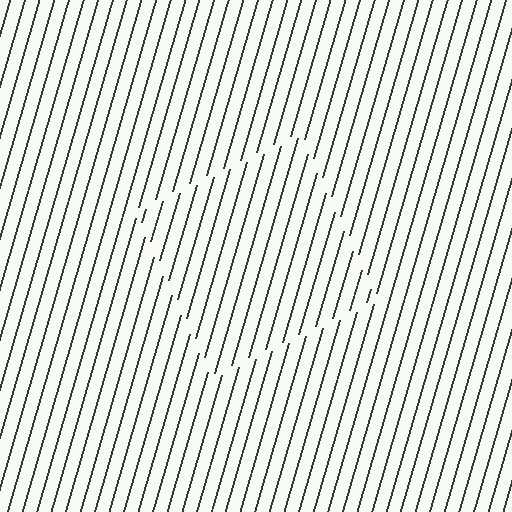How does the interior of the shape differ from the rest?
The interior of the shape contains the same grating, shifted by half a period — the contour is defined by the phase discontinuity where line-ends from the inner and outer gratings abut.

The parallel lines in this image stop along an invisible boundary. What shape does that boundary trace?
An illusory square. The interior of the shape contains the same grating, shifted by half a period — the contour is defined by the phase discontinuity where line-ends from the inner and outer gratings abut.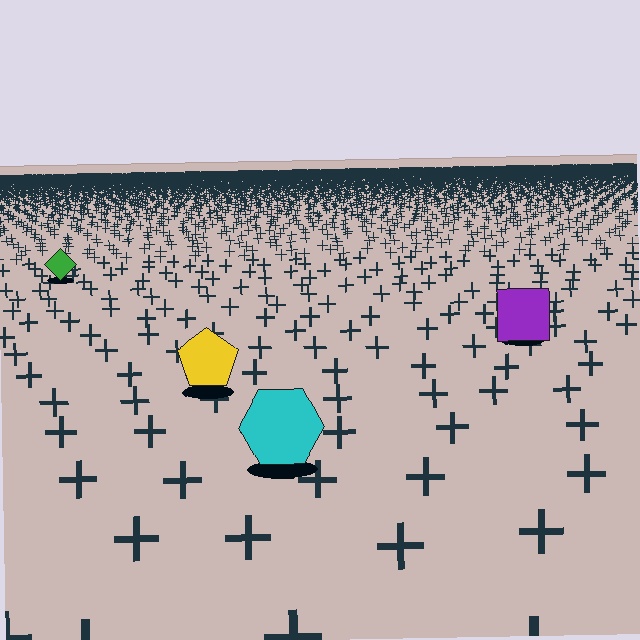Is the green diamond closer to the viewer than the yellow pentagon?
No. The yellow pentagon is closer — you can tell from the texture gradient: the ground texture is coarser near it.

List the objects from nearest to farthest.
From nearest to farthest: the cyan hexagon, the yellow pentagon, the purple square, the green diamond.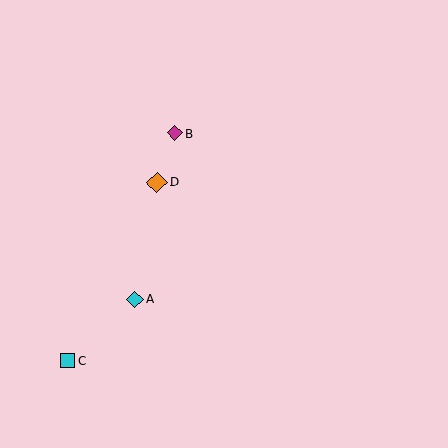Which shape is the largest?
The orange diamond (labeled D) is the largest.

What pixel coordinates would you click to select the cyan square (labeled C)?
Click at (68, 361) to select the cyan square C.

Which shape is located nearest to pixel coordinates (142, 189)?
The orange diamond (labeled D) at (157, 182) is nearest to that location.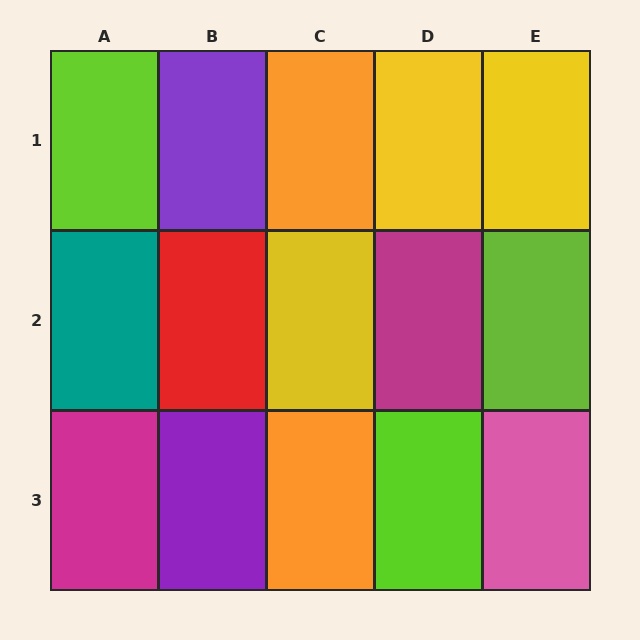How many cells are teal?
1 cell is teal.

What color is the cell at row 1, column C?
Orange.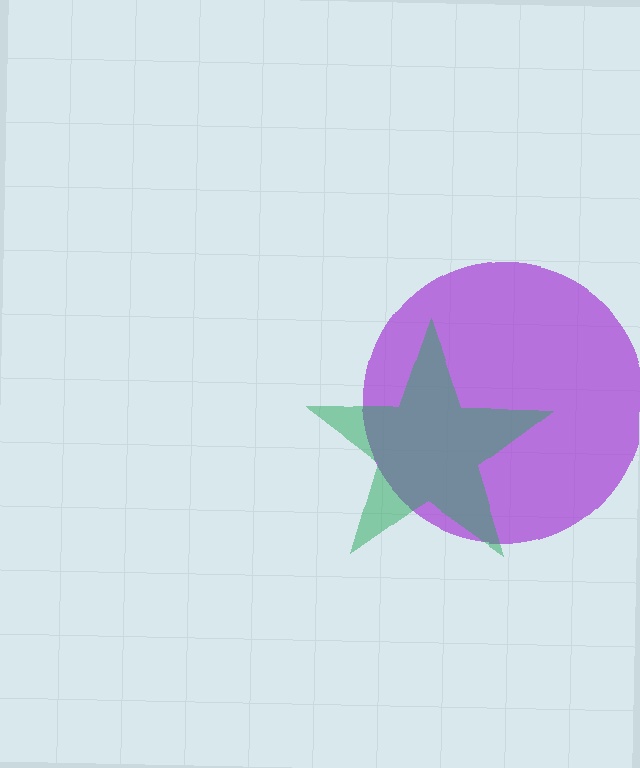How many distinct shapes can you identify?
There are 2 distinct shapes: a purple circle, a green star.